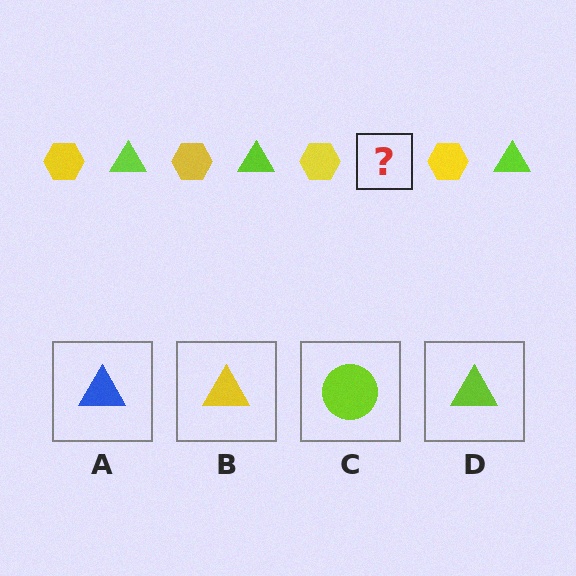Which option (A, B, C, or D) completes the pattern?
D.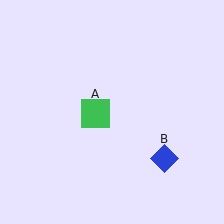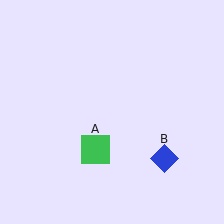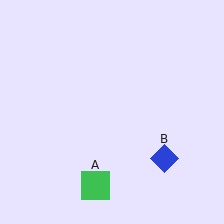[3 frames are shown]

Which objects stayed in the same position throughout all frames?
Blue diamond (object B) remained stationary.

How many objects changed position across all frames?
1 object changed position: green square (object A).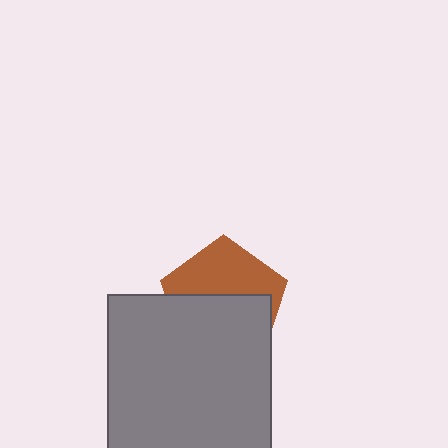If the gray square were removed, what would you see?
You would see the complete brown pentagon.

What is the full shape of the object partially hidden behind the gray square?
The partially hidden object is a brown pentagon.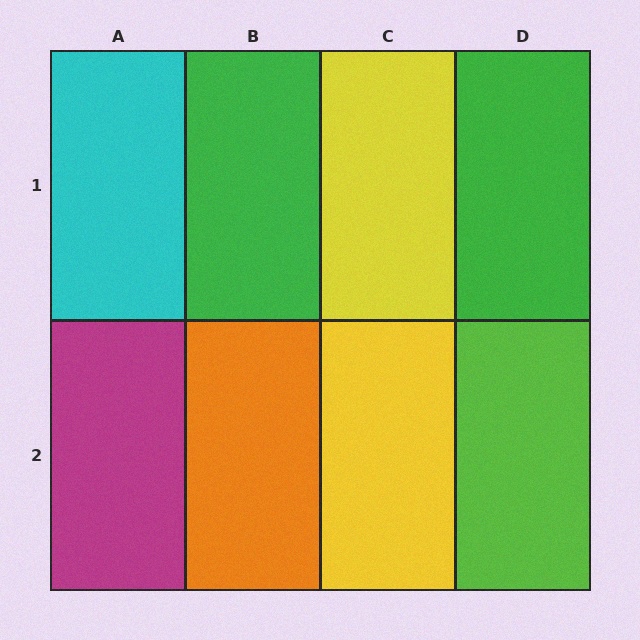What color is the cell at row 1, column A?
Cyan.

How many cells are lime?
1 cell is lime.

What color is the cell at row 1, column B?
Green.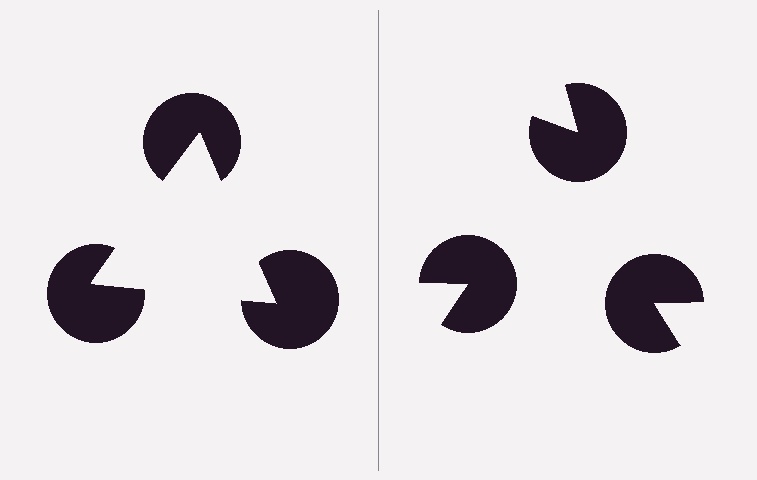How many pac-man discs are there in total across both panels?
6 — 3 on each side.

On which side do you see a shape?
An illusory triangle appears on the left side. On the right side the wedge cuts are rotated, so no coherent shape forms.